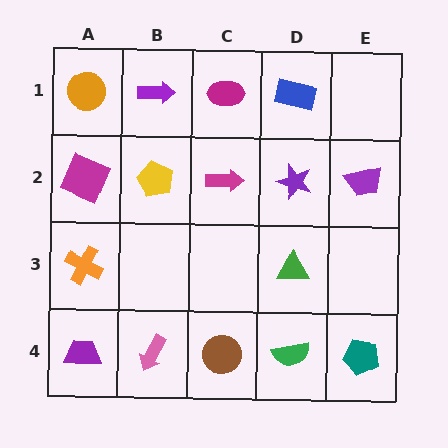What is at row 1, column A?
An orange circle.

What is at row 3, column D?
A green triangle.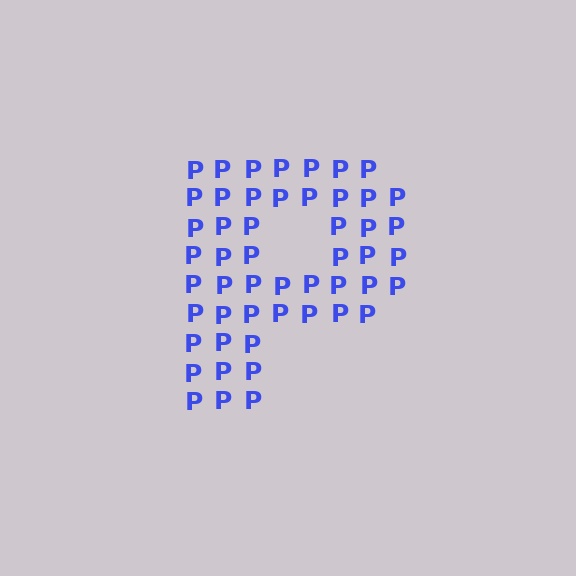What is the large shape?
The large shape is the letter P.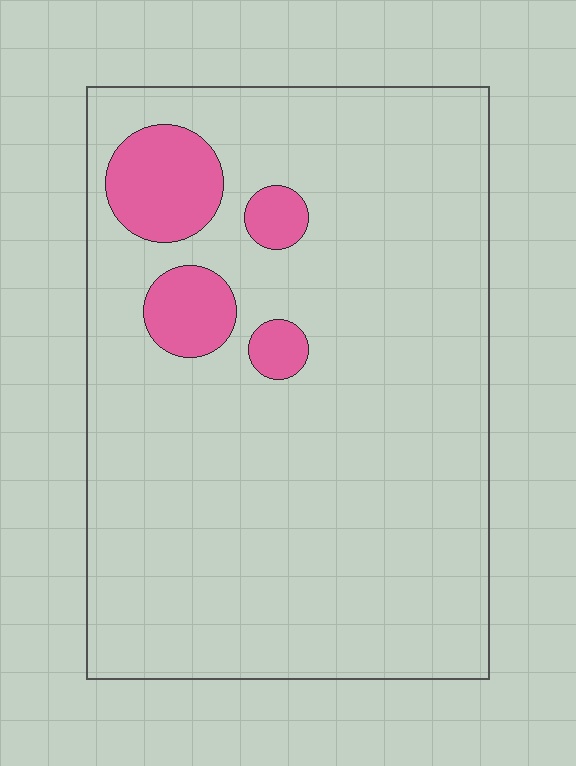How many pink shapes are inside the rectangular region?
4.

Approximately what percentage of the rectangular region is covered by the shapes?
Approximately 10%.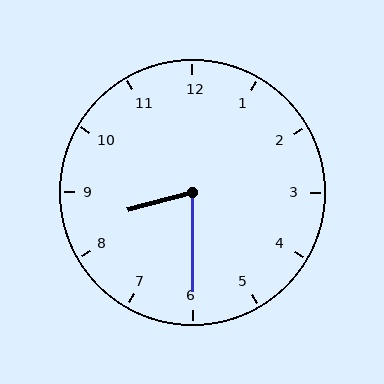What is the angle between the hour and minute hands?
Approximately 75 degrees.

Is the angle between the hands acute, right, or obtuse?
It is acute.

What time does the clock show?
8:30.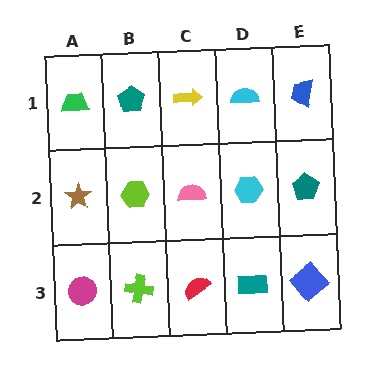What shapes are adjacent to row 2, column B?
A teal pentagon (row 1, column B), a lime cross (row 3, column B), a brown star (row 2, column A), a pink semicircle (row 2, column C).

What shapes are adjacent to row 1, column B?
A lime hexagon (row 2, column B), a green trapezoid (row 1, column A), a yellow arrow (row 1, column C).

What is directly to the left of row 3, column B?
A magenta circle.